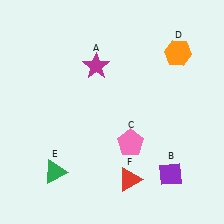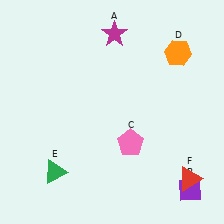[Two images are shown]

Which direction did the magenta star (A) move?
The magenta star (A) moved up.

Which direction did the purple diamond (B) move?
The purple diamond (B) moved right.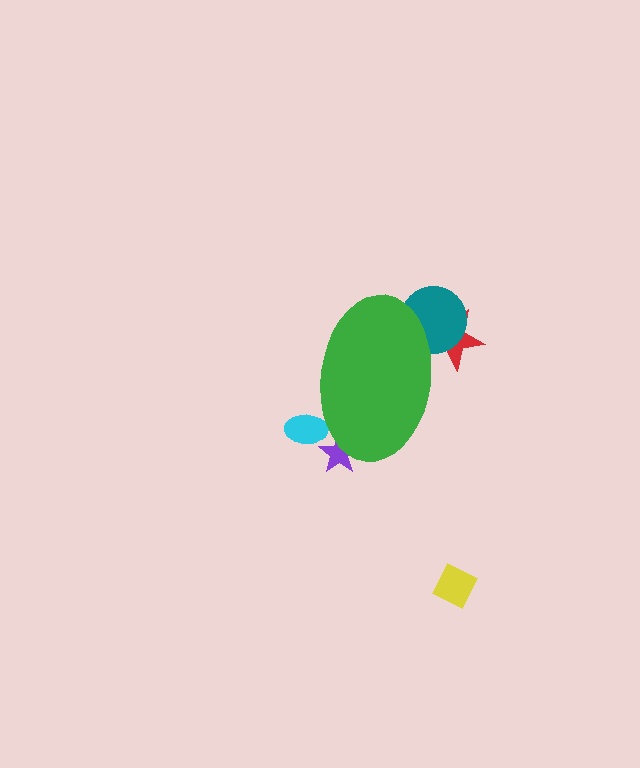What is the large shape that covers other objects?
A green ellipse.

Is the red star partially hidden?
Yes, the red star is partially hidden behind the green ellipse.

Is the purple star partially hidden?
Yes, the purple star is partially hidden behind the green ellipse.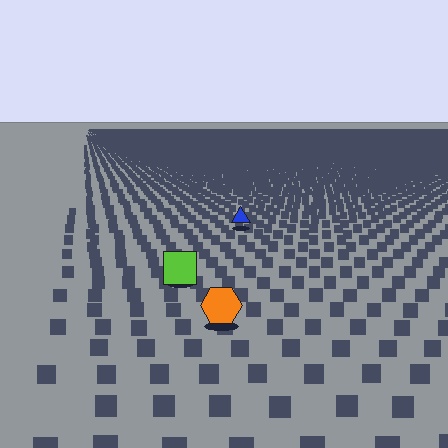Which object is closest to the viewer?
The orange hexagon is closest. The texture marks near it are larger and more spread out.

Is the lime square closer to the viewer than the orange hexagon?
No. The orange hexagon is closer — you can tell from the texture gradient: the ground texture is coarser near it.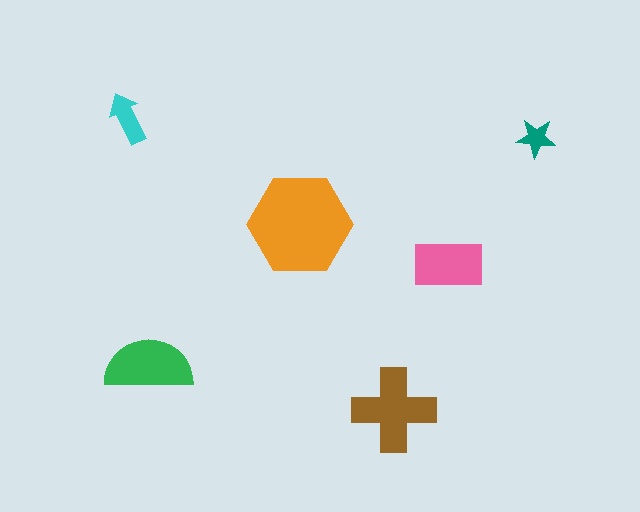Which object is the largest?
The orange hexagon.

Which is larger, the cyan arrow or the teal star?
The cyan arrow.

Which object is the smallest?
The teal star.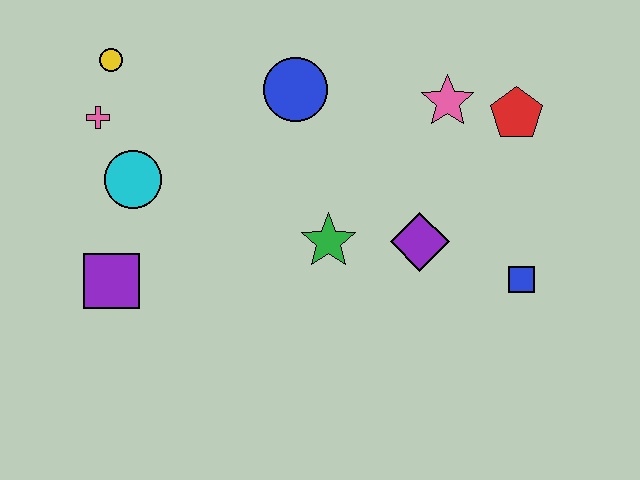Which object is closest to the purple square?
The cyan circle is closest to the purple square.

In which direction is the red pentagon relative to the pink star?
The red pentagon is to the right of the pink star.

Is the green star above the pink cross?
No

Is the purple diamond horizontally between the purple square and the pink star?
Yes